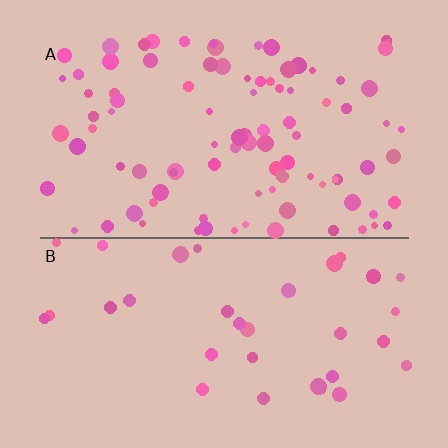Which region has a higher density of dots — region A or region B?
A (the top).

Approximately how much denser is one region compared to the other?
Approximately 2.7× — region A over region B.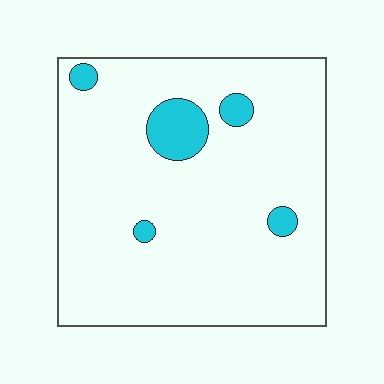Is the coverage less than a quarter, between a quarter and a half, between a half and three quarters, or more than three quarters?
Less than a quarter.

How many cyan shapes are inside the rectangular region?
5.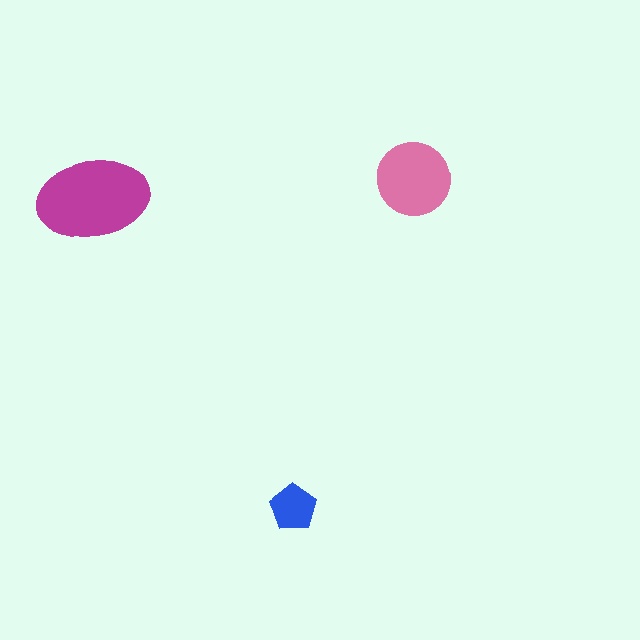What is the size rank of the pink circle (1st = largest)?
2nd.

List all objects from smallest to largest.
The blue pentagon, the pink circle, the magenta ellipse.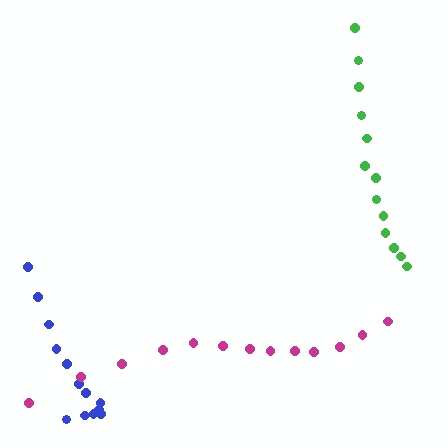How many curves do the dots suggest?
There are 3 distinct paths.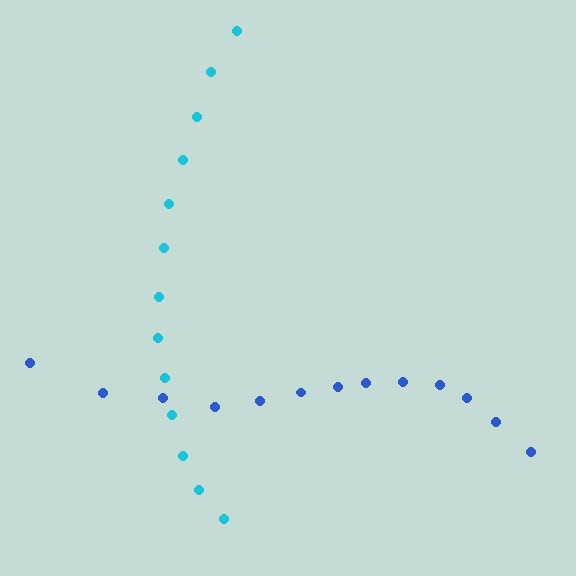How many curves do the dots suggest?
There are 2 distinct paths.